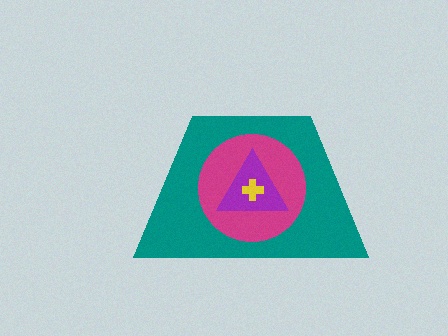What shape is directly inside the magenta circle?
The purple triangle.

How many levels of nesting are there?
4.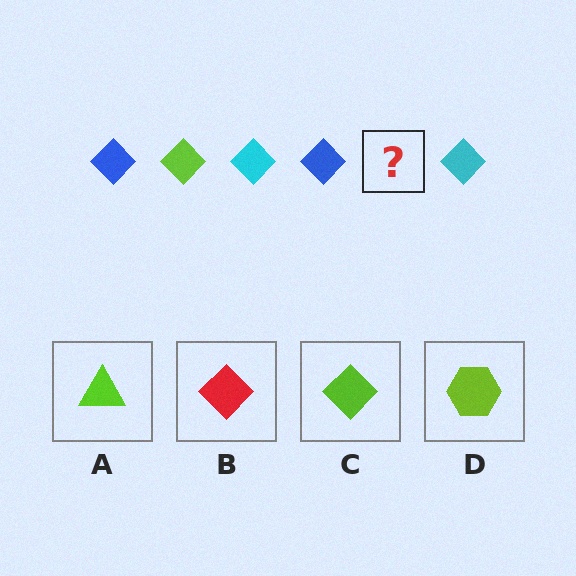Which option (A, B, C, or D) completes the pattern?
C.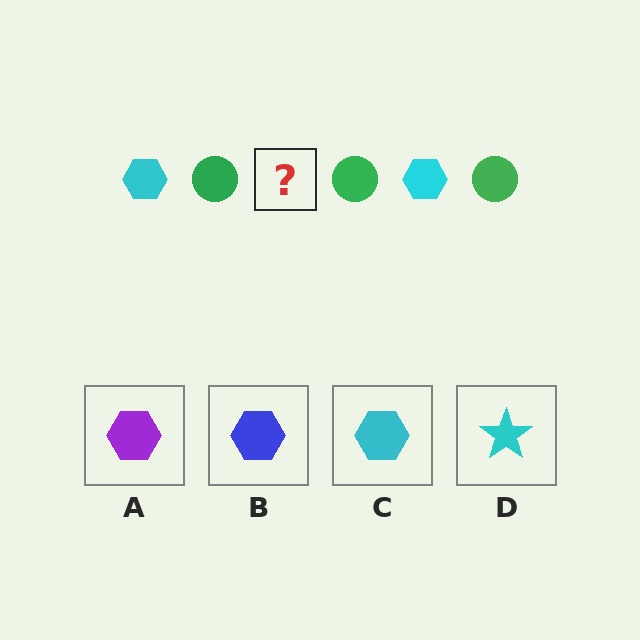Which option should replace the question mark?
Option C.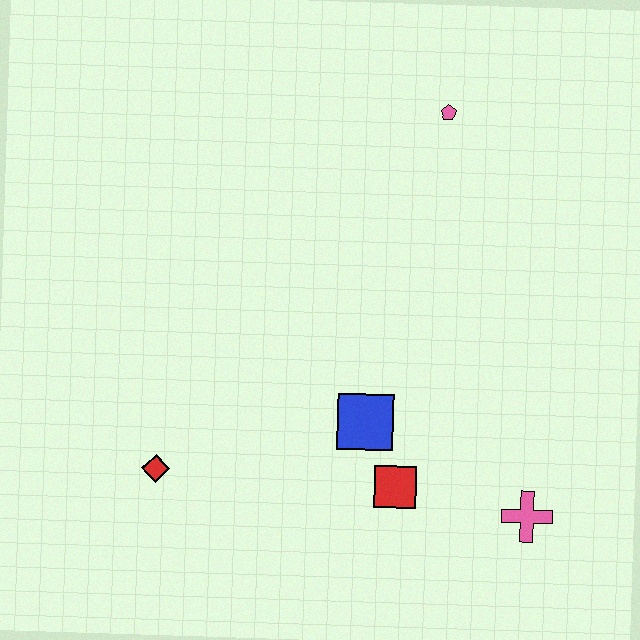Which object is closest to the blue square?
The red square is closest to the blue square.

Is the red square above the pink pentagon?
No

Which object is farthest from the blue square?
The pink pentagon is farthest from the blue square.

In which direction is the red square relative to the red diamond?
The red square is to the right of the red diamond.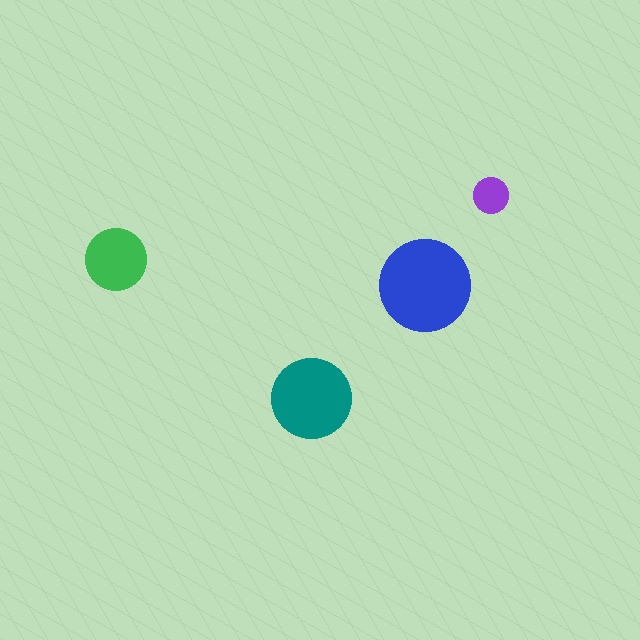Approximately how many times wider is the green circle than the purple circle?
About 1.5 times wider.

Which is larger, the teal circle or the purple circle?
The teal one.